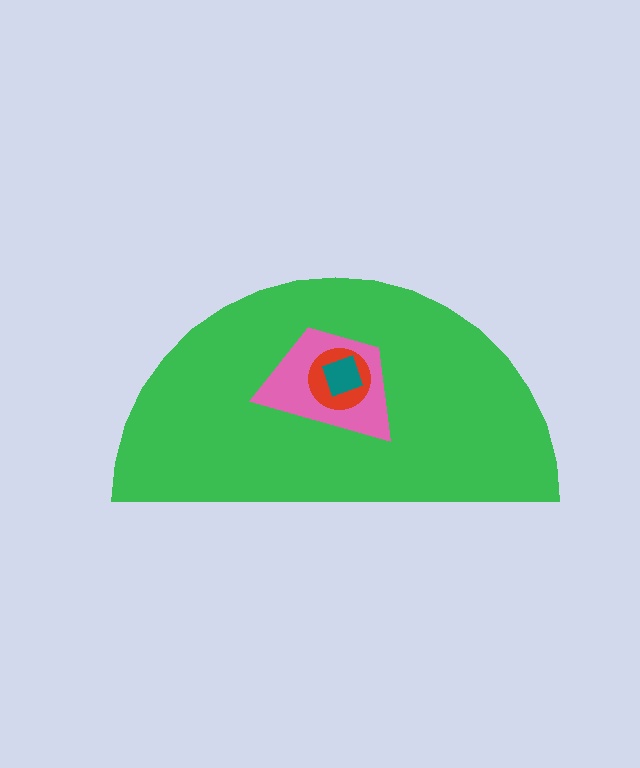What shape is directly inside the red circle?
The teal diamond.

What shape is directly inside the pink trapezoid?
The red circle.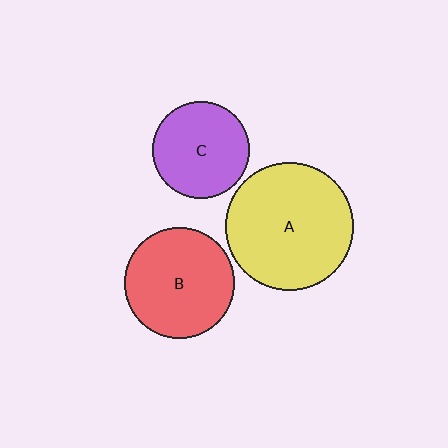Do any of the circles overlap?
No, none of the circles overlap.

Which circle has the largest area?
Circle A (yellow).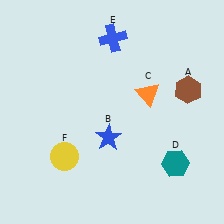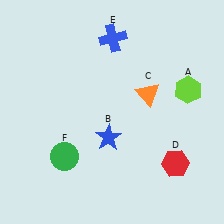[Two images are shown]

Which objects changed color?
A changed from brown to lime. D changed from teal to red. F changed from yellow to green.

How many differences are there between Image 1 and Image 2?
There are 3 differences between the two images.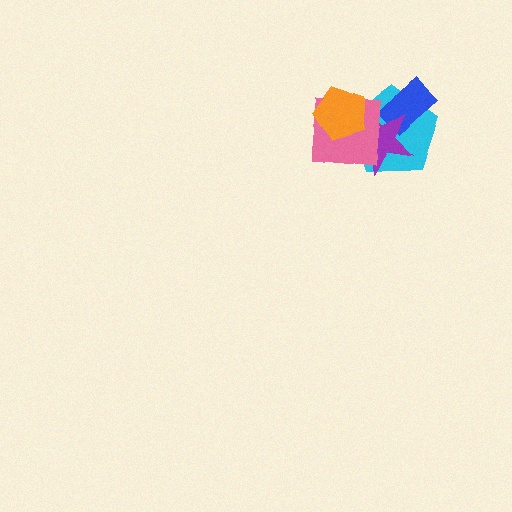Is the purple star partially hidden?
Yes, it is partially covered by another shape.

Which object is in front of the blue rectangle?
The purple star is in front of the blue rectangle.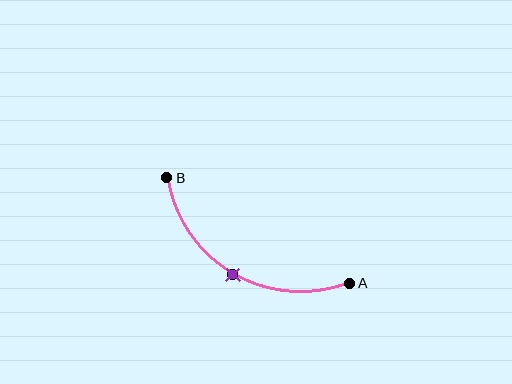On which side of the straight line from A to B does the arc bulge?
The arc bulges below the straight line connecting A and B.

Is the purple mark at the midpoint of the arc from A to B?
Yes. The purple mark lies on the arc at equal arc-length from both A and B — it is the arc midpoint.